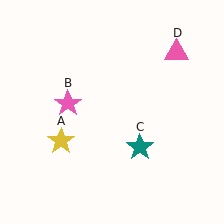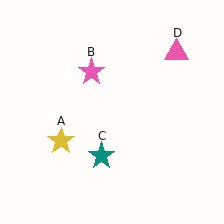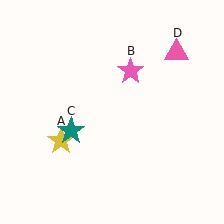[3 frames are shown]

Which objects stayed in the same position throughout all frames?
Yellow star (object A) and pink triangle (object D) remained stationary.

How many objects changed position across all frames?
2 objects changed position: pink star (object B), teal star (object C).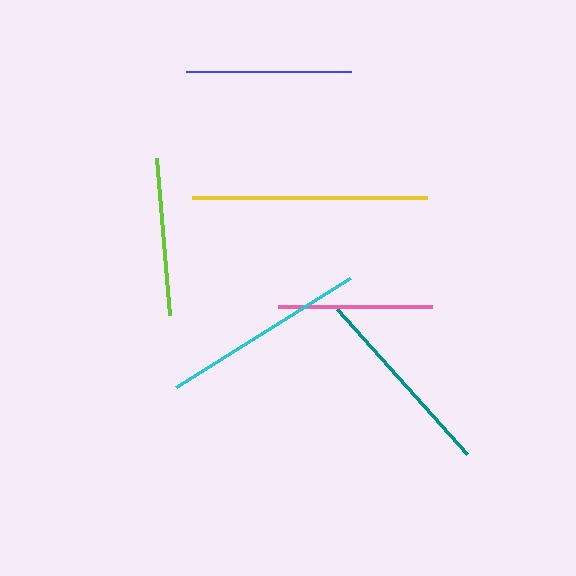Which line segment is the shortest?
The pink line is the shortest at approximately 154 pixels.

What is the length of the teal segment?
The teal segment is approximately 195 pixels long.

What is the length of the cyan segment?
The cyan segment is approximately 206 pixels long.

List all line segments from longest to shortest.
From longest to shortest: yellow, cyan, teal, blue, lime, pink.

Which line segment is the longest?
The yellow line is the longest at approximately 235 pixels.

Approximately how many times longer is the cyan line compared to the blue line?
The cyan line is approximately 1.2 times the length of the blue line.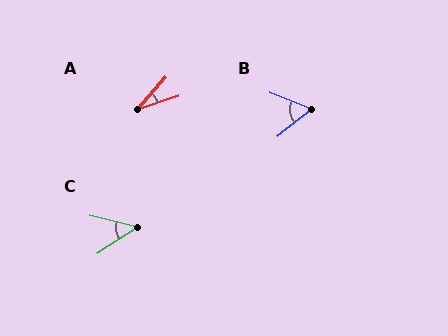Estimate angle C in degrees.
Approximately 47 degrees.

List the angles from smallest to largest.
A (30°), C (47°), B (59°).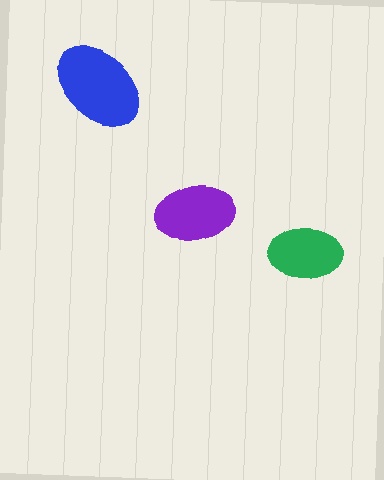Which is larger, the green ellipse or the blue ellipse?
The blue one.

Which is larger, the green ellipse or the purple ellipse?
The purple one.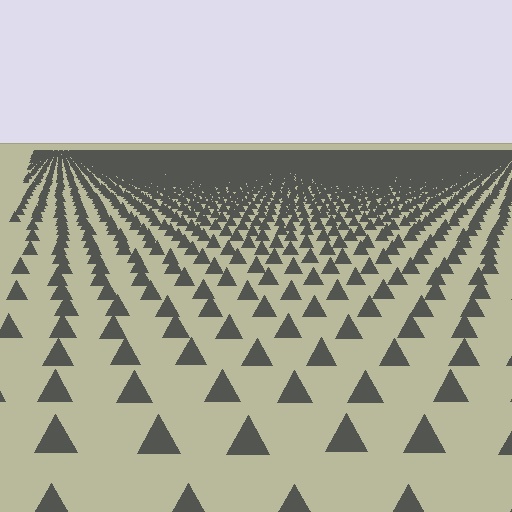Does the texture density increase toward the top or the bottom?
Density increases toward the top.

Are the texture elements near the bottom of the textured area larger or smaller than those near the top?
Larger. Near the bottom, elements are closer to the viewer and appear at a bigger on-screen size.